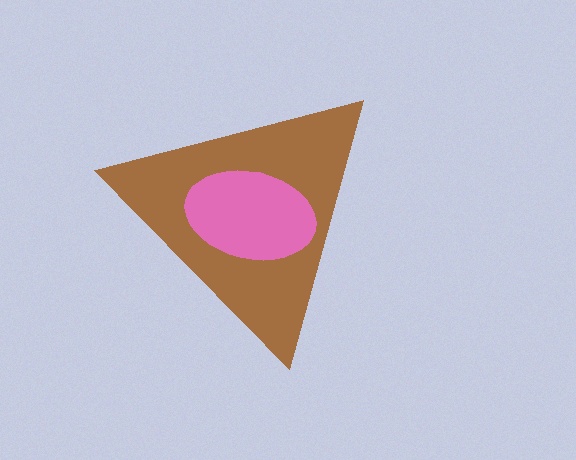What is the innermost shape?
The pink ellipse.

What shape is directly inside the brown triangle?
The pink ellipse.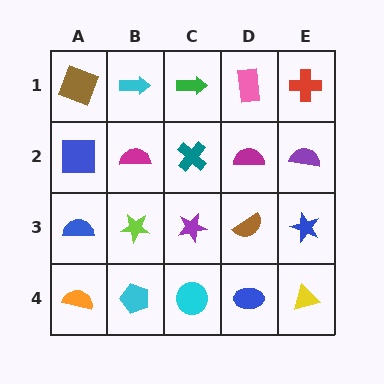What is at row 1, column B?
A cyan arrow.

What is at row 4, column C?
A cyan circle.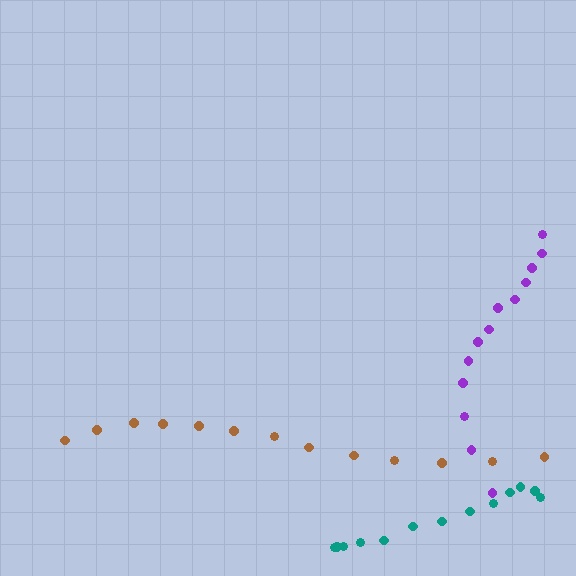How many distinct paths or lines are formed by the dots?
There are 3 distinct paths.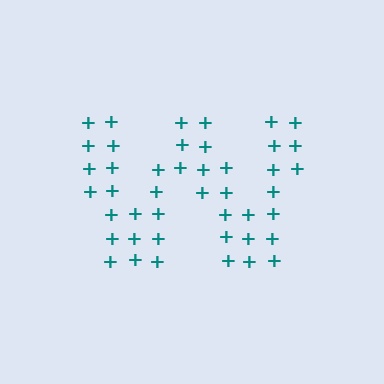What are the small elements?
The small elements are plus signs.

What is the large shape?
The large shape is the letter W.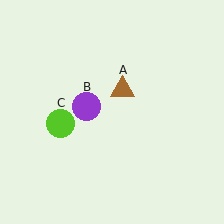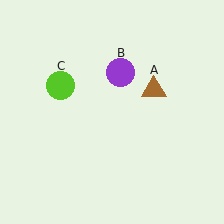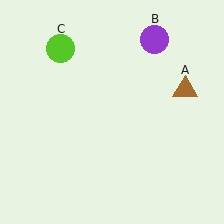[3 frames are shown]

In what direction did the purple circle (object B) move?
The purple circle (object B) moved up and to the right.